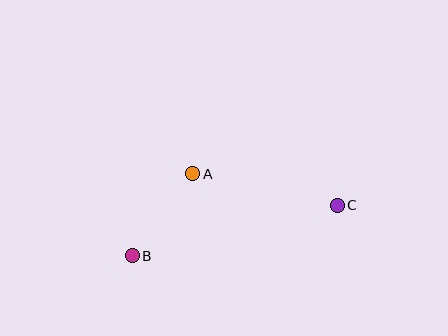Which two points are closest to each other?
Points A and B are closest to each other.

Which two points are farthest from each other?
Points B and C are farthest from each other.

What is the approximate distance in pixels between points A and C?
The distance between A and C is approximately 148 pixels.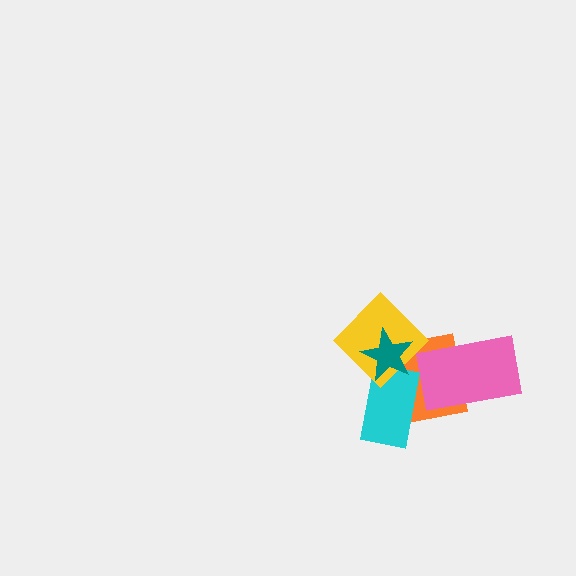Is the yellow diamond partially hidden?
Yes, it is partially covered by another shape.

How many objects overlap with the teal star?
3 objects overlap with the teal star.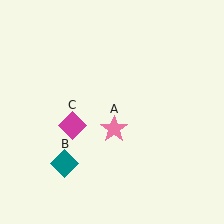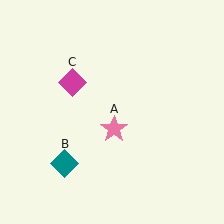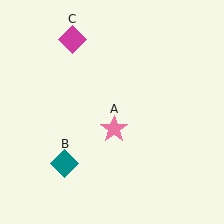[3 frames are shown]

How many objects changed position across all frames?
1 object changed position: magenta diamond (object C).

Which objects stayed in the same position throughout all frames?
Pink star (object A) and teal diamond (object B) remained stationary.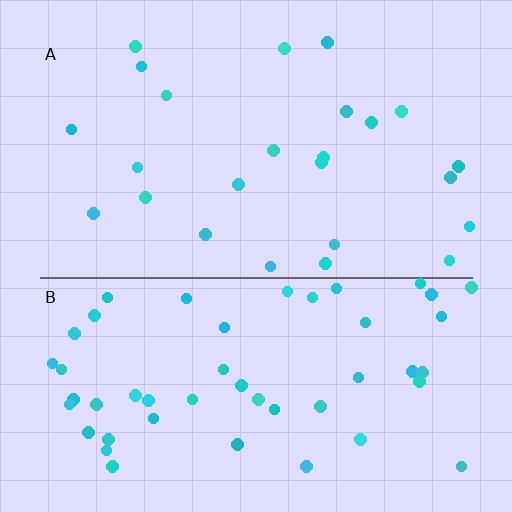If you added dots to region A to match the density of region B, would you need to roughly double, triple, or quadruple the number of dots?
Approximately double.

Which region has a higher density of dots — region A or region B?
B (the bottom).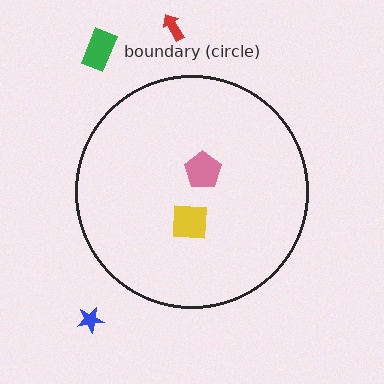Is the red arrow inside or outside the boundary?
Outside.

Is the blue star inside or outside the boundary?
Outside.